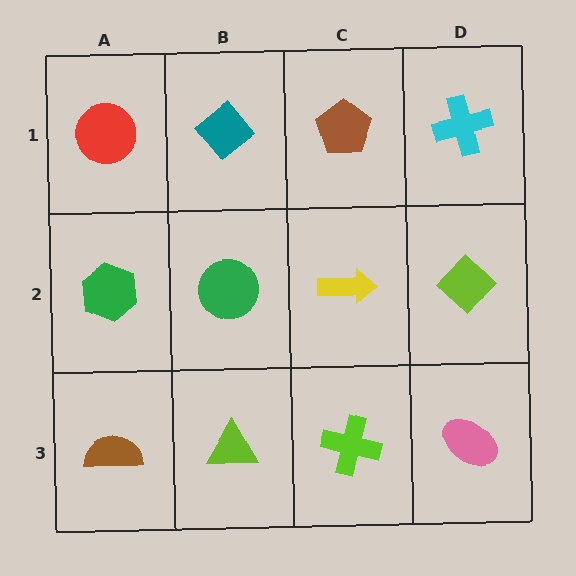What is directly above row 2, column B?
A teal diamond.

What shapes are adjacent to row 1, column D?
A lime diamond (row 2, column D), a brown pentagon (row 1, column C).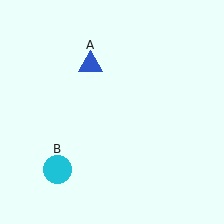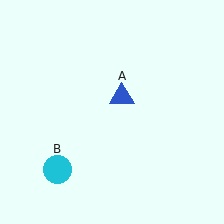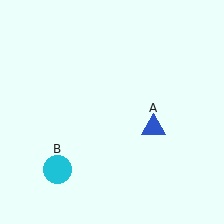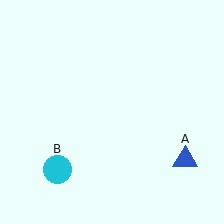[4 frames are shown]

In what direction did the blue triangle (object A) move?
The blue triangle (object A) moved down and to the right.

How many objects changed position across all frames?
1 object changed position: blue triangle (object A).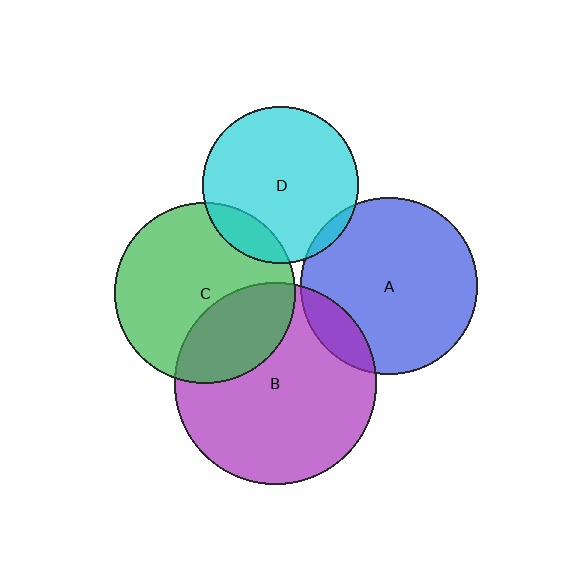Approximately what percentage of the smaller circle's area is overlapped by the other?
Approximately 15%.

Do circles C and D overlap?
Yes.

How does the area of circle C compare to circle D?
Approximately 1.3 times.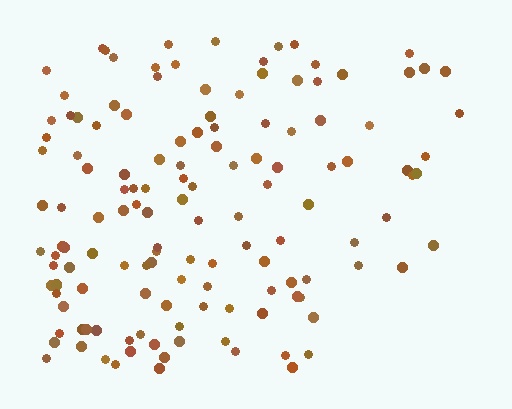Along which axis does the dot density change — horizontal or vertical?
Horizontal.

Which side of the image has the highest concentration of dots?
The left.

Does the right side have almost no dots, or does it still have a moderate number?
Still a moderate number, just noticeably fewer than the left.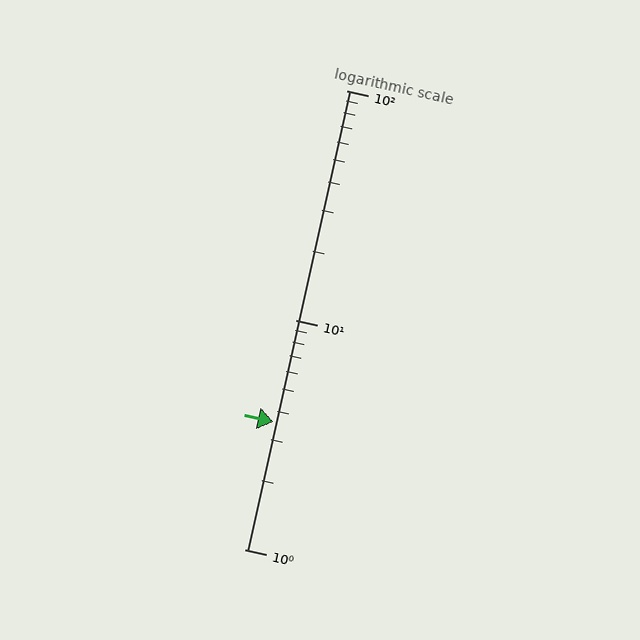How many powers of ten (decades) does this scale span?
The scale spans 2 decades, from 1 to 100.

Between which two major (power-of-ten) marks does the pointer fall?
The pointer is between 1 and 10.